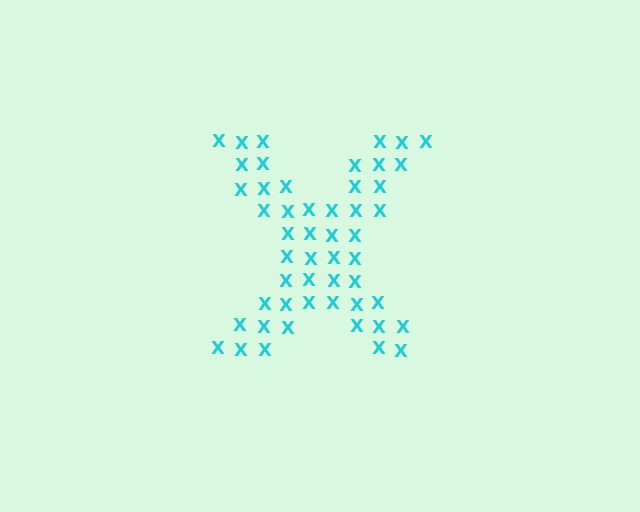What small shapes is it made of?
It is made of small letter X's.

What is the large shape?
The large shape is the letter X.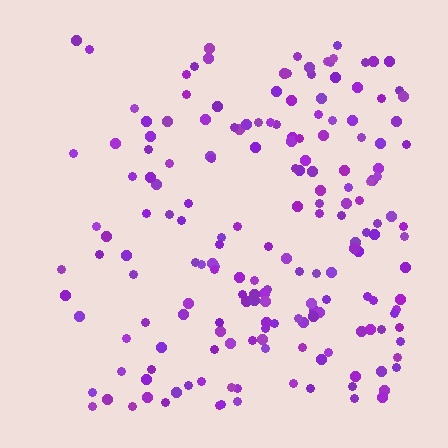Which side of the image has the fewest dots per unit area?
The left.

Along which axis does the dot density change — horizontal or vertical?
Horizontal.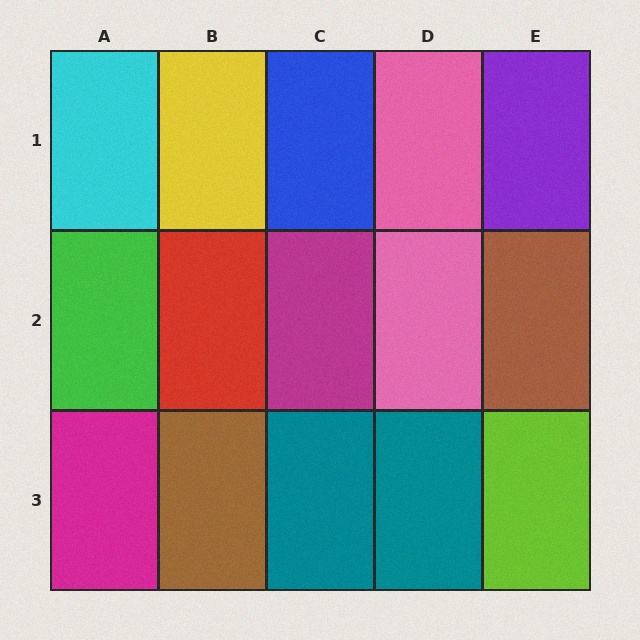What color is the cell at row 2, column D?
Pink.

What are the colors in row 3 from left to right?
Magenta, brown, teal, teal, lime.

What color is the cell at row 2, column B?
Red.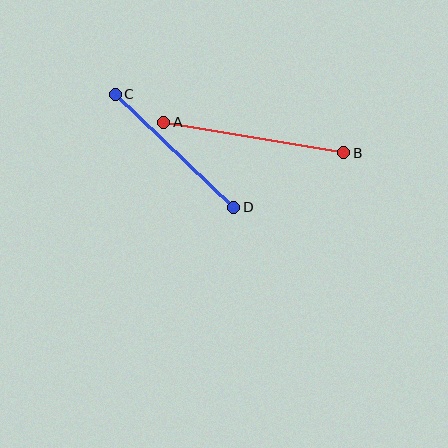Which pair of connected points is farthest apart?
Points A and B are farthest apart.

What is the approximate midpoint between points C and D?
The midpoint is at approximately (175, 151) pixels.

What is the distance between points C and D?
The distance is approximately 163 pixels.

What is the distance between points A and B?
The distance is approximately 182 pixels.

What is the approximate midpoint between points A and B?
The midpoint is at approximately (254, 138) pixels.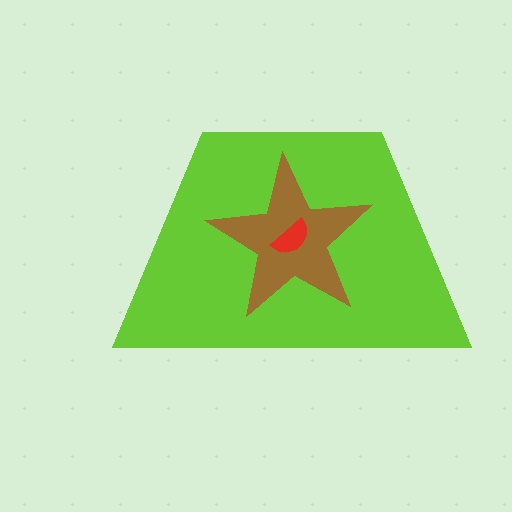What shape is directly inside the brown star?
The red semicircle.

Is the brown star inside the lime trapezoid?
Yes.